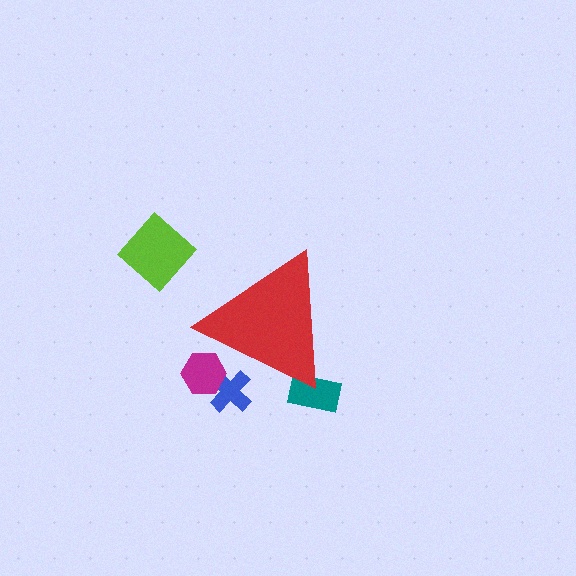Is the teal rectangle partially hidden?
Yes, the teal rectangle is partially hidden behind the red triangle.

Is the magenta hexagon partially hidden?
Yes, the magenta hexagon is partially hidden behind the red triangle.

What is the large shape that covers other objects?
A red triangle.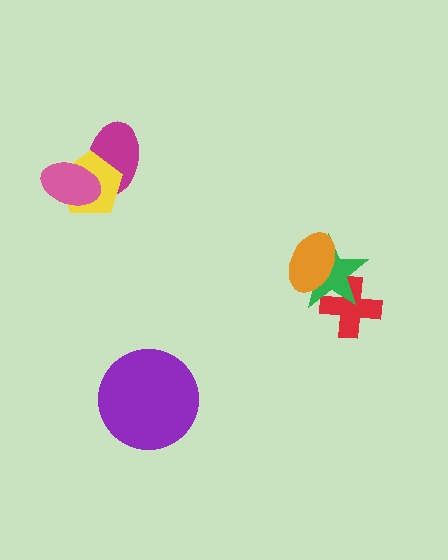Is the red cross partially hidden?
Yes, it is partially covered by another shape.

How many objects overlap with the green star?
2 objects overlap with the green star.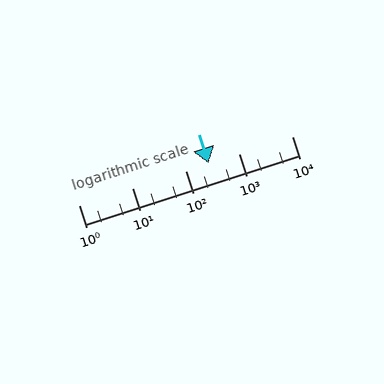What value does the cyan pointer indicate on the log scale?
The pointer indicates approximately 270.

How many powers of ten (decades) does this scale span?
The scale spans 4 decades, from 1 to 10000.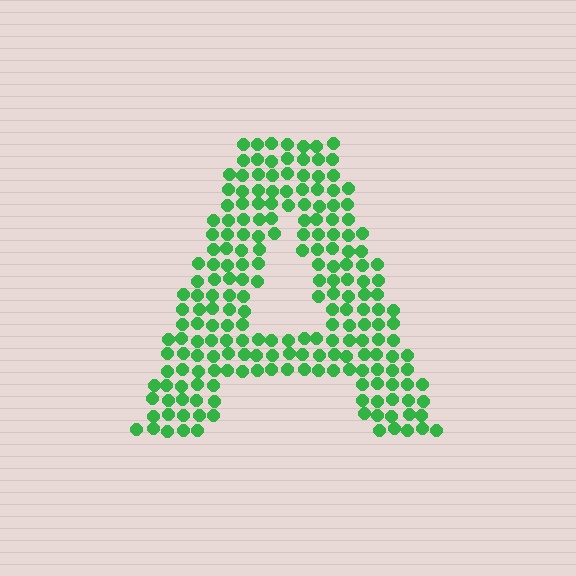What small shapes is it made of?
It is made of small circles.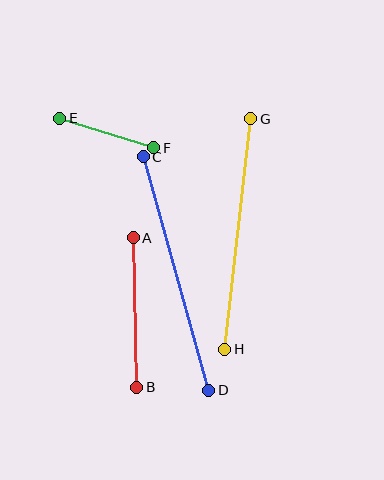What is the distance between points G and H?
The distance is approximately 232 pixels.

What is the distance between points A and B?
The distance is approximately 150 pixels.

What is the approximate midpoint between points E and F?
The midpoint is at approximately (107, 133) pixels.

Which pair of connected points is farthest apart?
Points C and D are farthest apart.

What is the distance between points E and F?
The distance is approximately 98 pixels.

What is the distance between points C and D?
The distance is approximately 243 pixels.